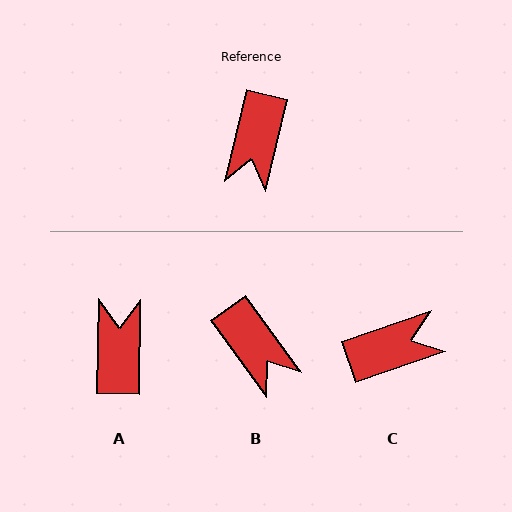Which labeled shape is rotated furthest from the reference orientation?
A, about 167 degrees away.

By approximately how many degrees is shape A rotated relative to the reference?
Approximately 167 degrees clockwise.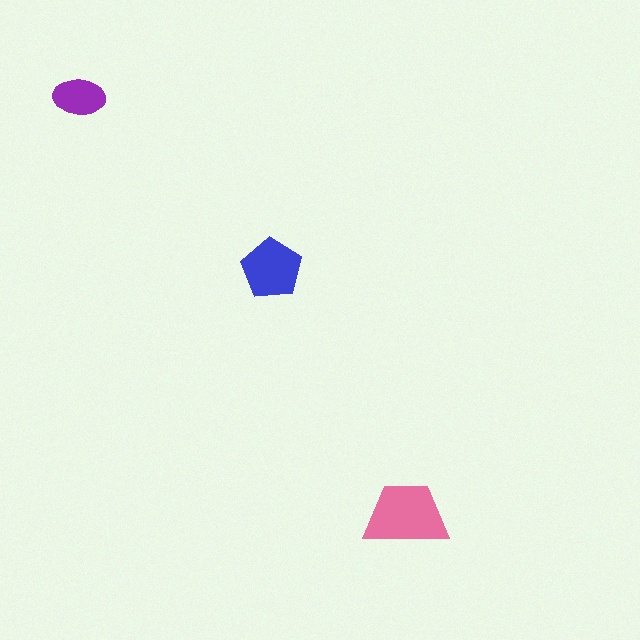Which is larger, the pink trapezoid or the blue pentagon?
The pink trapezoid.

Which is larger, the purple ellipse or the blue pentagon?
The blue pentagon.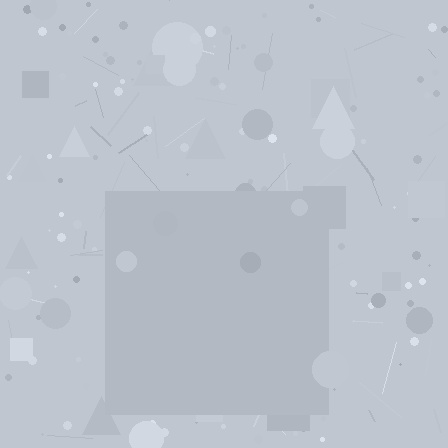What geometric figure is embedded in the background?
A square is embedded in the background.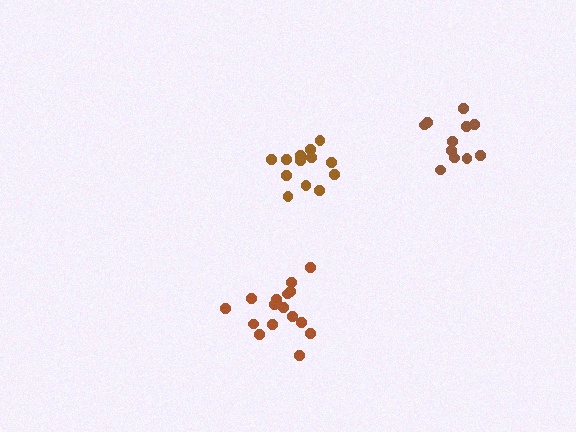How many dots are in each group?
Group 1: 13 dots, Group 2: 16 dots, Group 3: 11 dots (40 total).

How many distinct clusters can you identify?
There are 3 distinct clusters.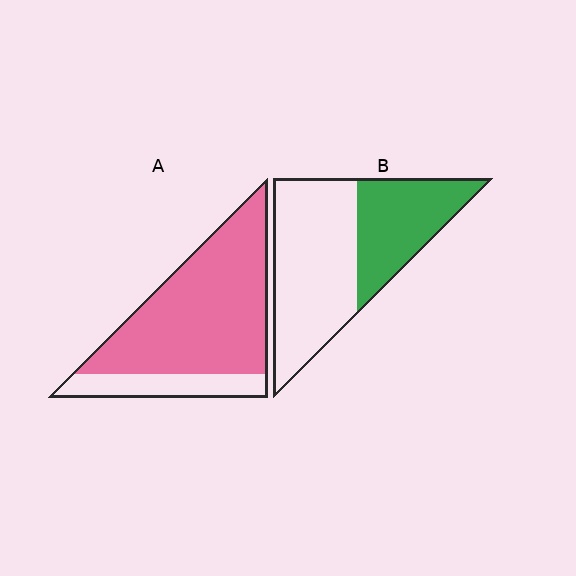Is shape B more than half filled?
No.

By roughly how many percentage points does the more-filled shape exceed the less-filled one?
By roughly 40 percentage points (A over B).